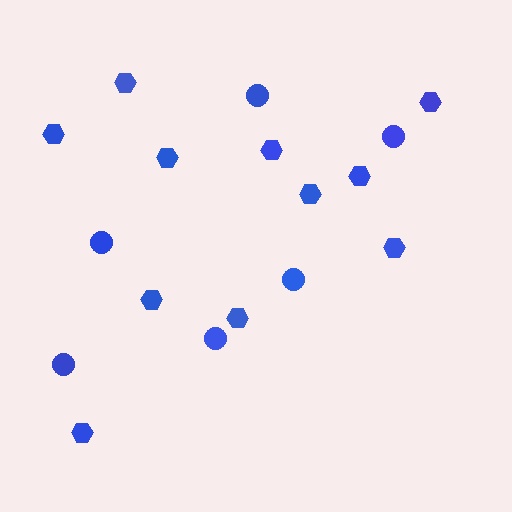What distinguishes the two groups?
There are 2 groups: one group of circles (6) and one group of hexagons (11).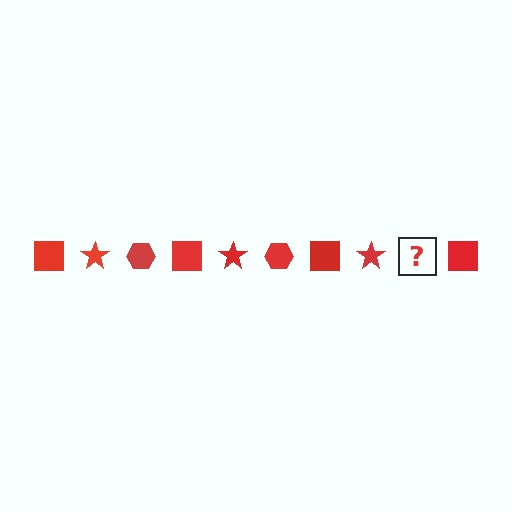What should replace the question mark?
The question mark should be replaced with a red hexagon.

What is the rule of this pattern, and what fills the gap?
The rule is that the pattern cycles through square, star, hexagon shapes in red. The gap should be filled with a red hexagon.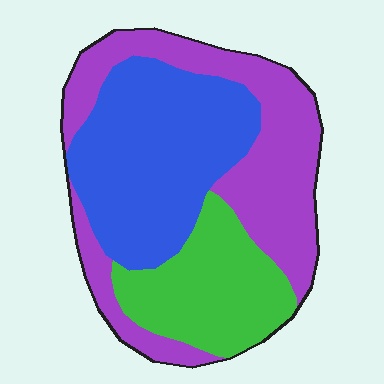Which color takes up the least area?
Green, at roughly 25%.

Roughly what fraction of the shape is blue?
Blue takes up about three eighths (3/8) of the shape.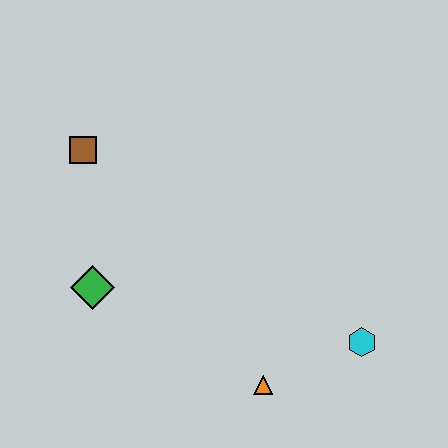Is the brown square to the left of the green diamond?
Yes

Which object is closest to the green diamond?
The brown square is closest to the green diamond.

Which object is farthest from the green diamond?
The cyan hexagon is farthest from the green diamond.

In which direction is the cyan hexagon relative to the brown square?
The cyan hexagon is to the right of the brown square.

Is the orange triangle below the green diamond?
Yes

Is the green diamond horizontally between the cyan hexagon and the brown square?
Yes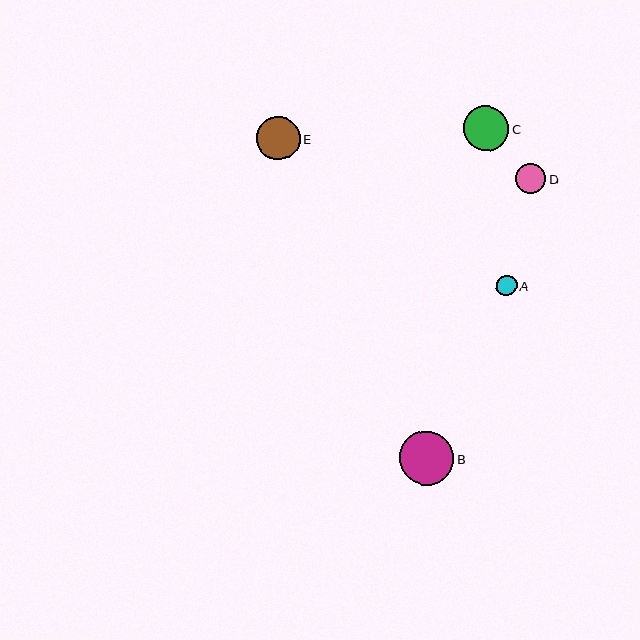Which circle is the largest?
Circle B is the largest with a size of approximately 54 pixels.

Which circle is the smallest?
Circle A is the smallest with a size of approximately 20 pixels.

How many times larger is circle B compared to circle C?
Circle B is approximately 1.2 times the size of circle C.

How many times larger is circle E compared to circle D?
Circle E is approximately 1.4 times the size of circle D.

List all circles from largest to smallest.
From largest to smallest: B, C, E, D, A.